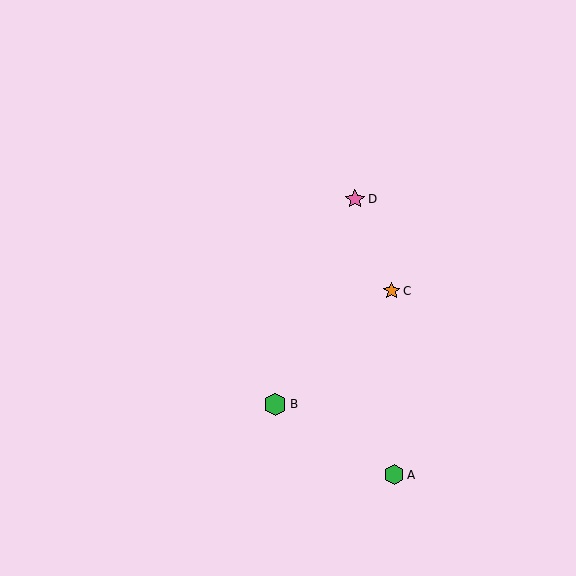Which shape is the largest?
The green hexagon (labeled B) is the largest.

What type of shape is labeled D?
Shape D is a pink star.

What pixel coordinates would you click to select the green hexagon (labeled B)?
Click at (275, 404) to select the green hexagon B.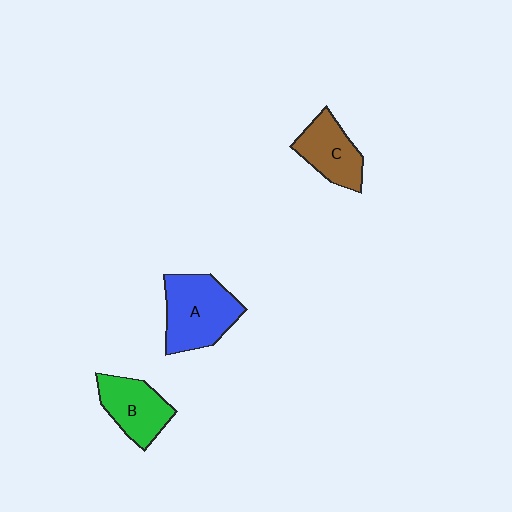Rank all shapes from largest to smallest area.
From largest to smallest: A (blue), B (green), C (brown).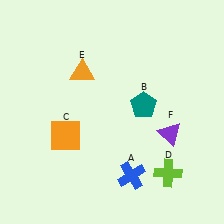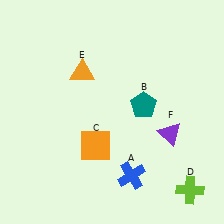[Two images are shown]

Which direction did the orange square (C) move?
The orange square (C) moved right.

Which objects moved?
The objects that moved are: the orange square (C), the lime cross (D).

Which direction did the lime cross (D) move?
The lime cross (D) moved right.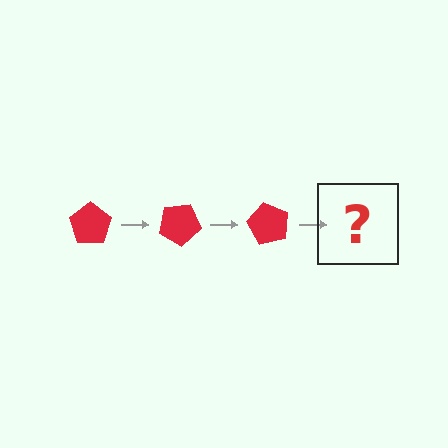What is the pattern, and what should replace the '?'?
The pattern is that the pentagon rotates 30 degrees each step. The '?' should be a red pentagon rotated 90 degrees.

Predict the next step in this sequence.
The next step is a red pentagon rotated 90 degrees.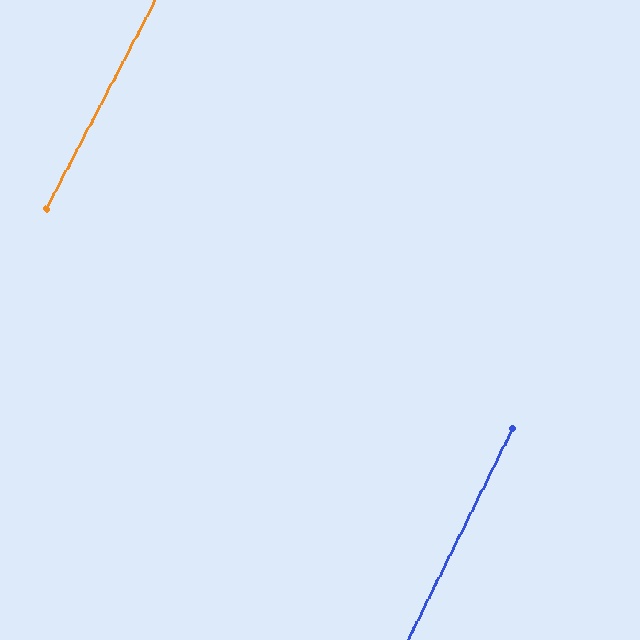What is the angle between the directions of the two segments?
Approximately 1 degree.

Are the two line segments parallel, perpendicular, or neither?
Parallel — their directions differ by only 1.3°.